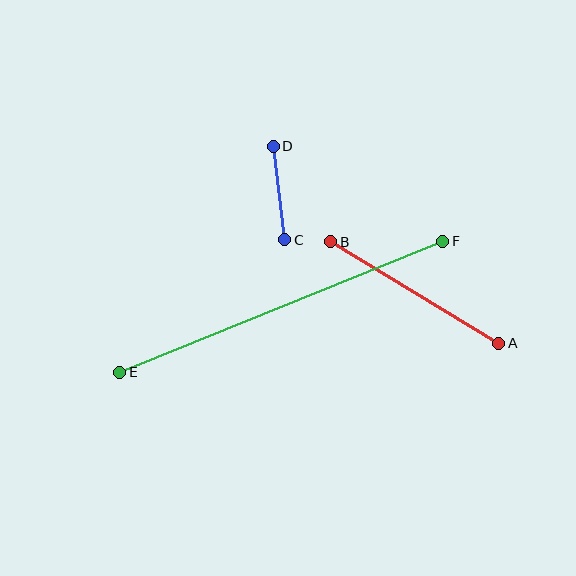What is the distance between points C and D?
The distance is approximately 94 pixels.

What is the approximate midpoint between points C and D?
The midpoint is at approximately (279, 193) pixels.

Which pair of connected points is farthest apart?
Points E and F are farthest apart.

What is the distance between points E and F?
The distance is approximately 348 pixels.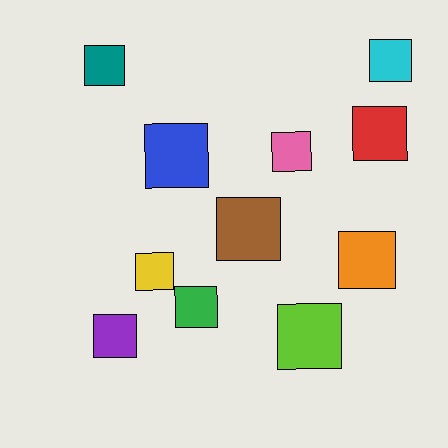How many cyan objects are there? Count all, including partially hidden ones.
There is 1 cyan object.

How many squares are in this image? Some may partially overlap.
There are 11 squares.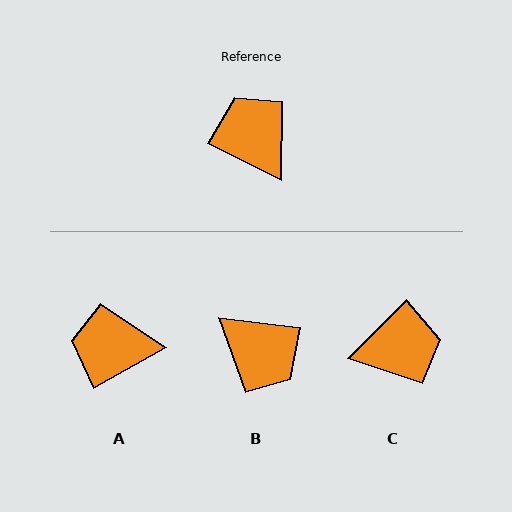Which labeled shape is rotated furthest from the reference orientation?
B, about 160 degrees away.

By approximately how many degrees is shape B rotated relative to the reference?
Approximately 160 degrees clockwise.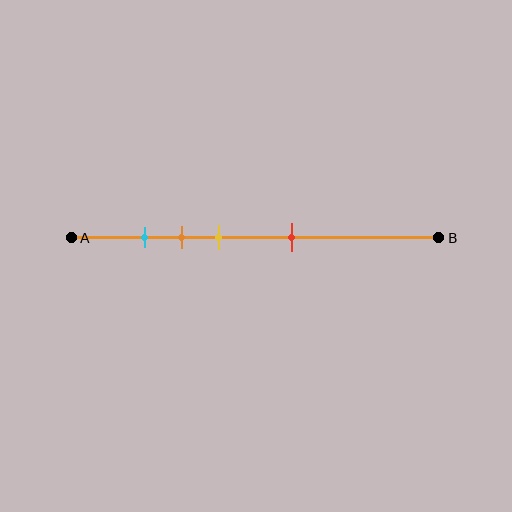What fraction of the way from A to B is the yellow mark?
The yellow mark is approximately 40% (0.4) of the way from A to B.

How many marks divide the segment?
There are 4 marks dividing the segment.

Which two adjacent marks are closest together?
The cyan and orange marks are the closest adjacent pair.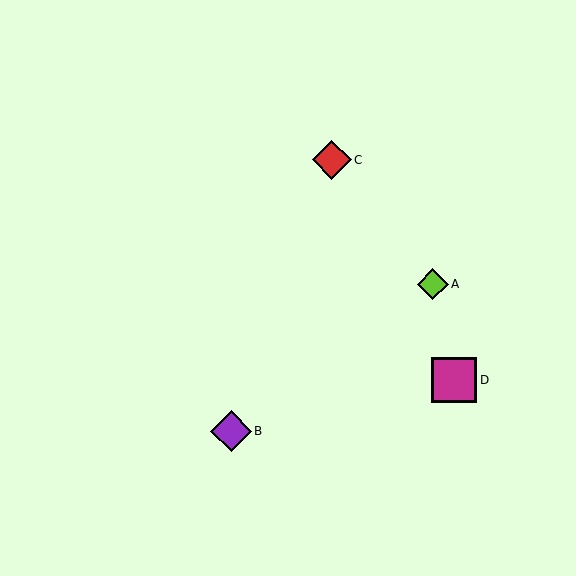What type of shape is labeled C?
Shape C is a red diamond.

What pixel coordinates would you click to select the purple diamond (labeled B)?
Click at (231, 431) to select the purple diamond B.